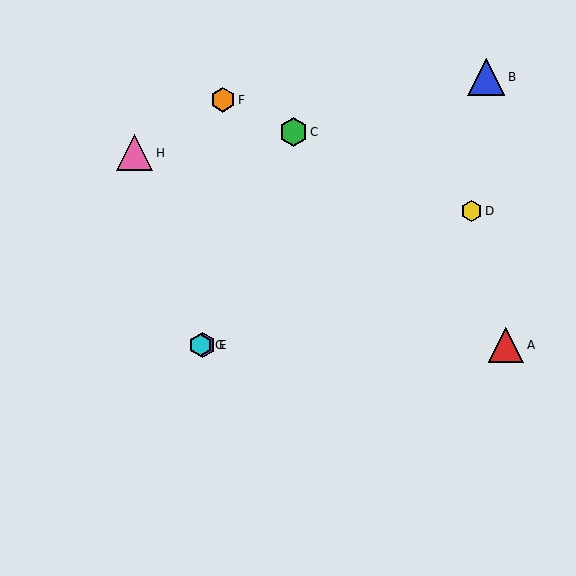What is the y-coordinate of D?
Object D is at y≈211.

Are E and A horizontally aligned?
Yes, both are at y≈345.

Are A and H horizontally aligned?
No, A is at y≈345 and H is at y≈153.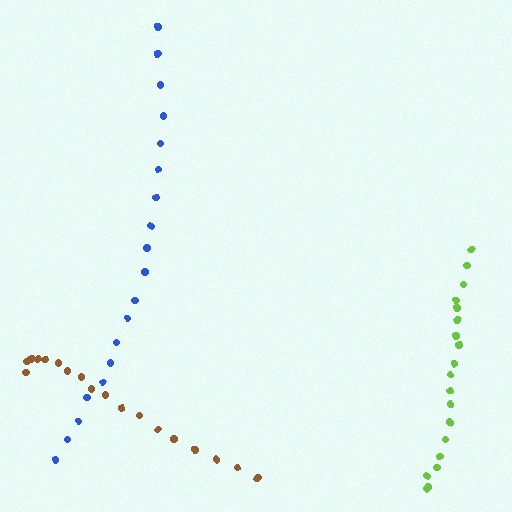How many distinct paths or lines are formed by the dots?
There are 3 distinct paths.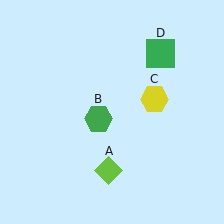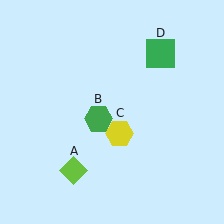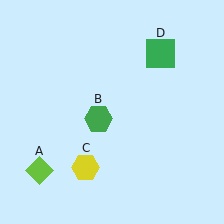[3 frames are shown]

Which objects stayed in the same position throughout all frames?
Green hexagon (object B) and green square (object D) remained stationary.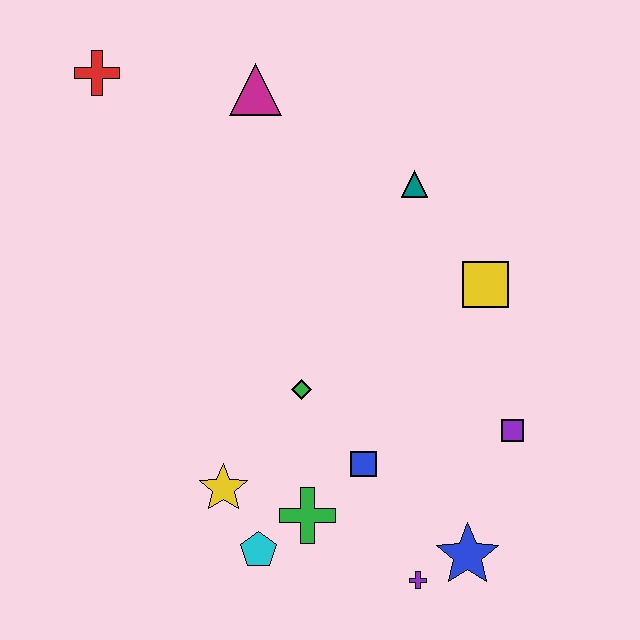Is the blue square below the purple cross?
No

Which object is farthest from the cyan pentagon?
The red cross is farthest from the cyan pentagon.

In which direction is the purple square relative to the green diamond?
The purple square is to the right of the green diamond.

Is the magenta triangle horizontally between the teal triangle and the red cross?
Yes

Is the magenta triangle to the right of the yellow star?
Yes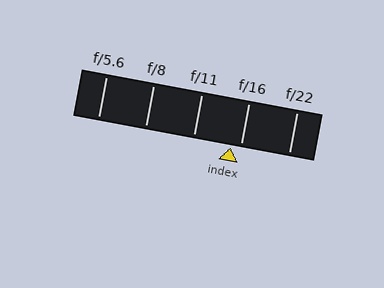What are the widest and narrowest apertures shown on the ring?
The widest aperture shown is f/5.6 and the narrowest is f/22.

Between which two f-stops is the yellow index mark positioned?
The index mark is between f/11 and f/16.